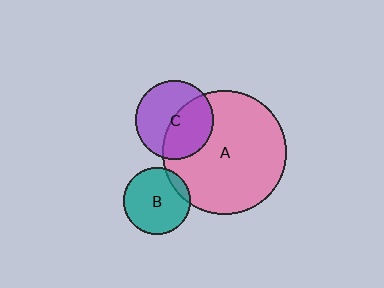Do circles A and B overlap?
Yes.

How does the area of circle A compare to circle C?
Approximately 2.5 times.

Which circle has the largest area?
Circle A (pink).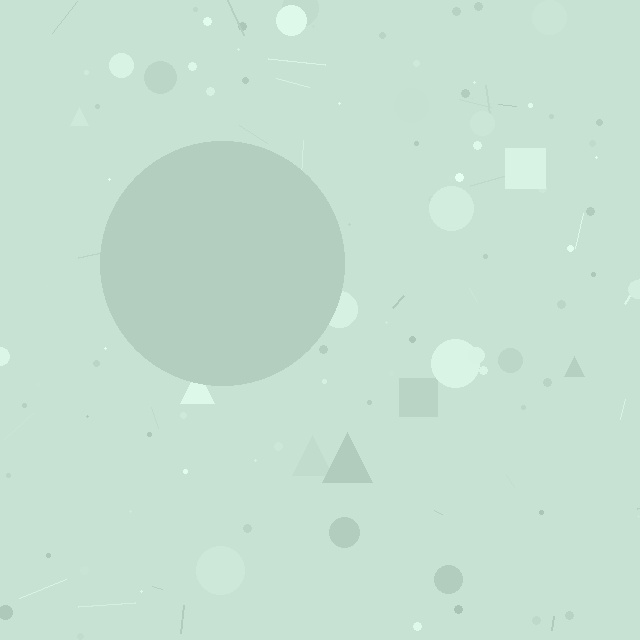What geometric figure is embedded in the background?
A circle is embedded in the background.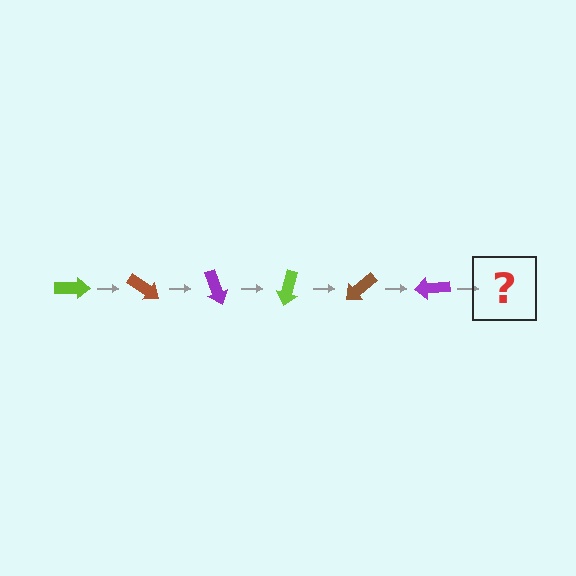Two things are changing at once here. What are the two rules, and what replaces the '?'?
The two rules are that it rotates 35 degrees each step and the color cycles through lime, brown, and purple. The '?' should be a lime arrow, rotated 210 degrees from the start.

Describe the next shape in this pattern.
It should be a lime arrow, rotated 210 degrees from the start.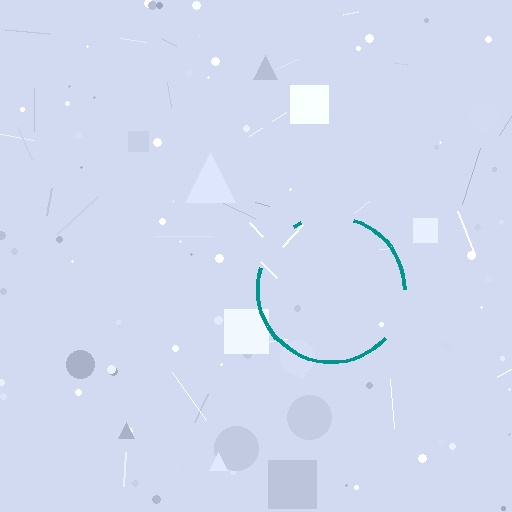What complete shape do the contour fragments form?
The contour fragments form a circle.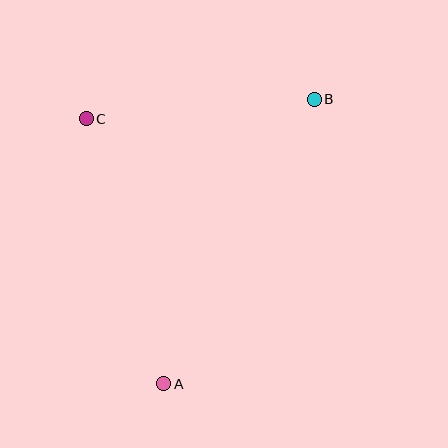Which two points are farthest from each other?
Points A and B are farthest from each other.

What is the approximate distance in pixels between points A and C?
The distance between A and C is approximately 276 pixels.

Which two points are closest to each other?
Points B and C are closest to each other.